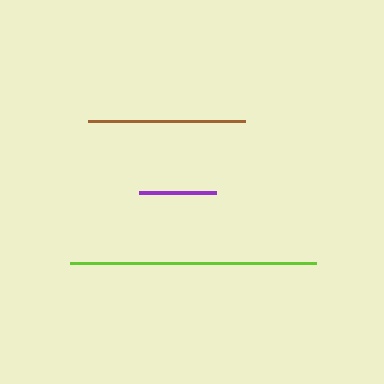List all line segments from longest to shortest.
From longest to shortest: lime, brown, purple.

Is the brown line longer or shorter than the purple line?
The brown line is longer than the purple line.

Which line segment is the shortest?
The purple line is the shortest at approximately 78 pixels.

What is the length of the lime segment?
The lime segment is approximately 246 pixels long.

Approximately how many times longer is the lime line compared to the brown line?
The lime line is approximately 1.6 times the length of the brown line.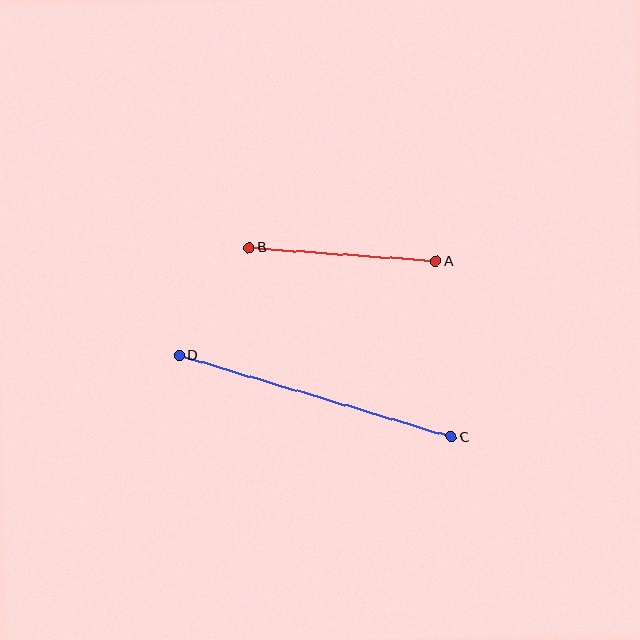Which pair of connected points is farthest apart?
Points C and D are farthest apart.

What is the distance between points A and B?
The distance is approximately 187 pixels.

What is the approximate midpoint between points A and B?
The midpoint is at approximately (342, 255) pixels.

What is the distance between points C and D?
The distance is approximately 284 pixels.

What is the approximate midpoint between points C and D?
The midpoint is at approximately (315, 396) pixels.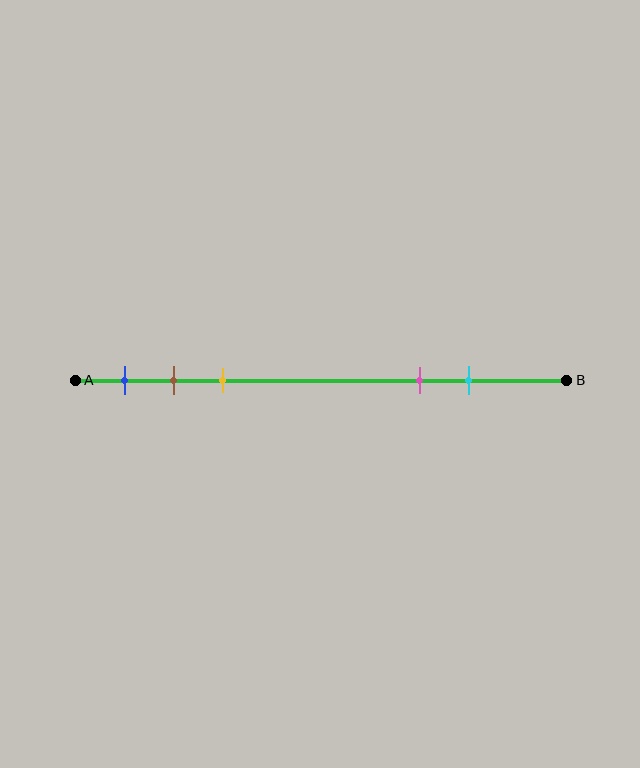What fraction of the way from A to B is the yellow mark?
The yellow mark is approximately 30% (0.3) of the way from A to B.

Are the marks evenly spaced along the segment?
No, the marks are not evenly spaced.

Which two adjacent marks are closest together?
The brown and yellow marks are the closest adjacent pair.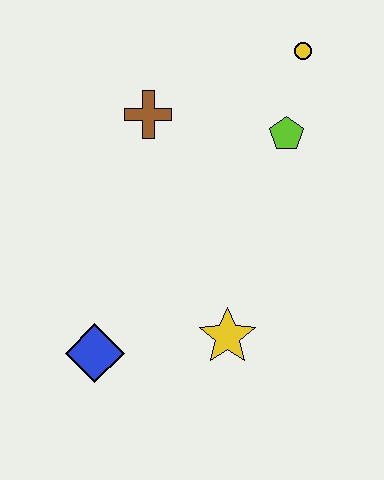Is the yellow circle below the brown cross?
No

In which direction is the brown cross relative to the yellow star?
The brown cross is above the yellow star.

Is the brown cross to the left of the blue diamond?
No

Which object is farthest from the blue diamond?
The yellow circle is farthest from the blue diamond.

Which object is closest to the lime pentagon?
The yellow circle is closest to the lime pentagon.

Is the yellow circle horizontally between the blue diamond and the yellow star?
No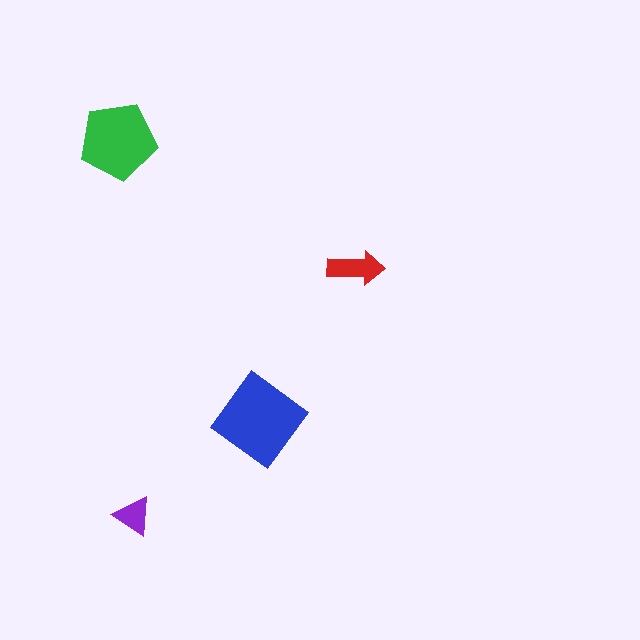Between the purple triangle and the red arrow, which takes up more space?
The red arrow.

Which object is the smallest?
The purple triangle.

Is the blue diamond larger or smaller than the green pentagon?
Larger.